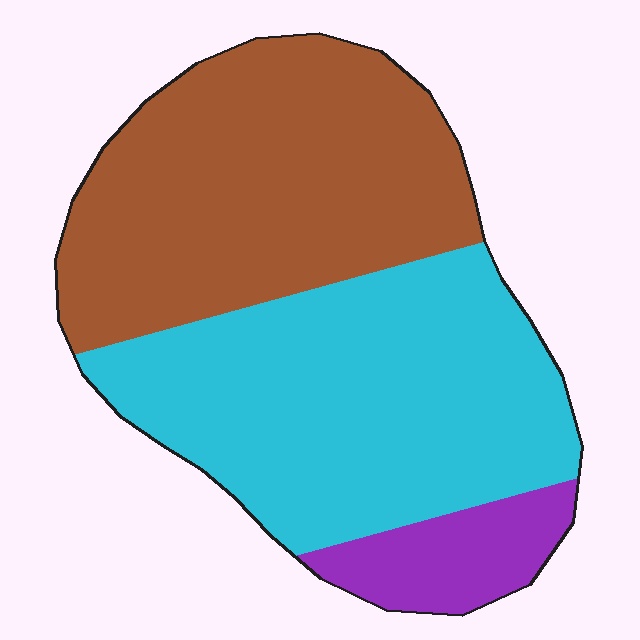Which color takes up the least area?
Purple, at roughly 10%.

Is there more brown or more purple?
Brown.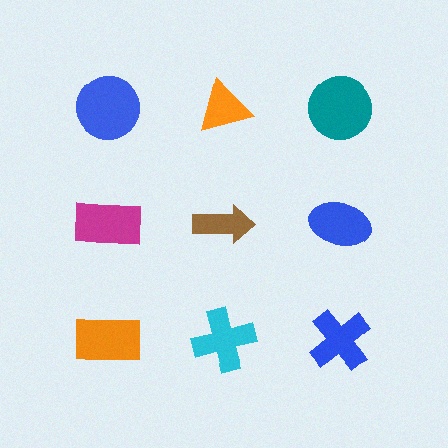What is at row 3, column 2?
A cyan cross.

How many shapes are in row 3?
3 shapes.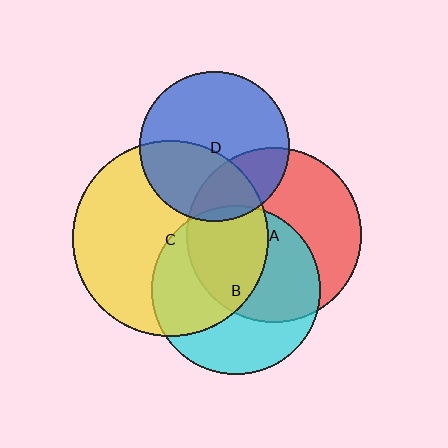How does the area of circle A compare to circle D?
Approximately 1.4 times.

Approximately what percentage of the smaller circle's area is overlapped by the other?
Approximately 5%.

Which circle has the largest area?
Circle C (yellow).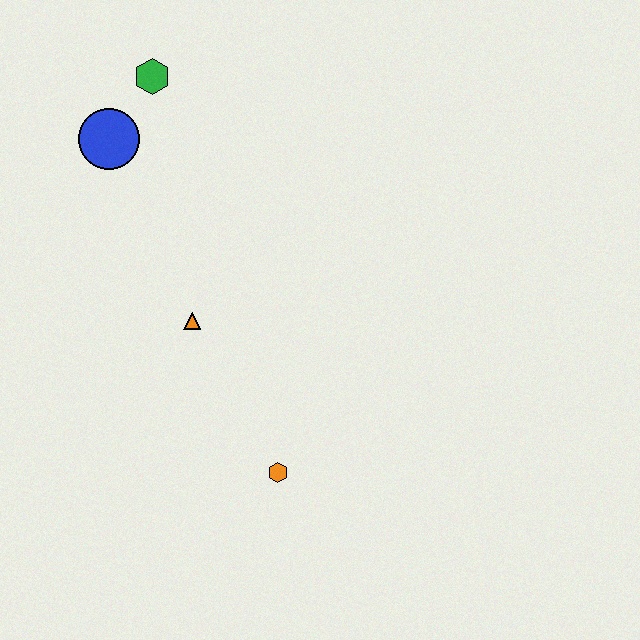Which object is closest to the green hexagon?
The blue circle is closest to the green hexagon.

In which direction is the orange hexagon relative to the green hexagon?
The orange hexagon is below the green hexagon.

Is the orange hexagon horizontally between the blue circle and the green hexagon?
No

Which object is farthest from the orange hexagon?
The green hexagon is farthest from the orange hexagon.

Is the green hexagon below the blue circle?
No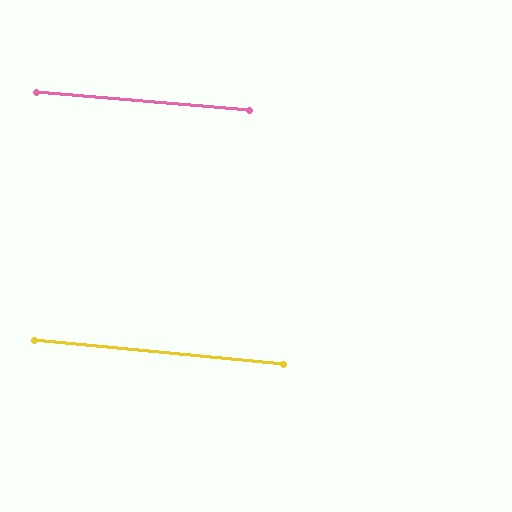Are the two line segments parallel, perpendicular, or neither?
Parallel — their directions differ by only 0.7°.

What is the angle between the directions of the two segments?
Approximately 1 degree.